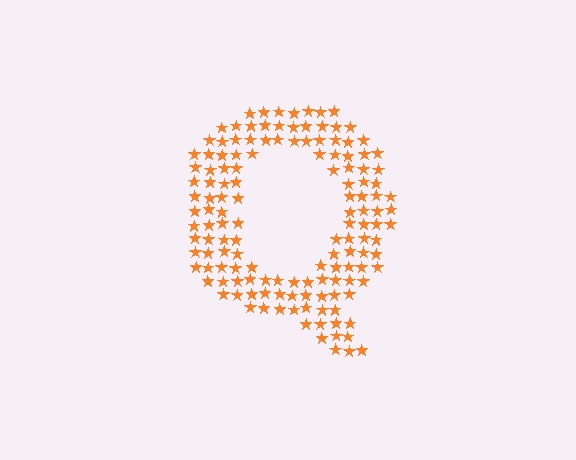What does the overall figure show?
The overall figure shows the letter Q.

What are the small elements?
The small elements are stars.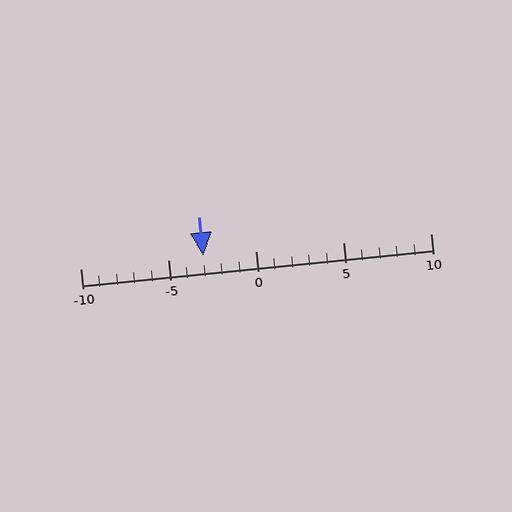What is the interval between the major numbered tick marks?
The major tick marks are spaced 5 units apart.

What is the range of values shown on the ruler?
The ruler shows values from -10 to 10.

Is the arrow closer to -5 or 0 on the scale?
The arrow is closer to -5.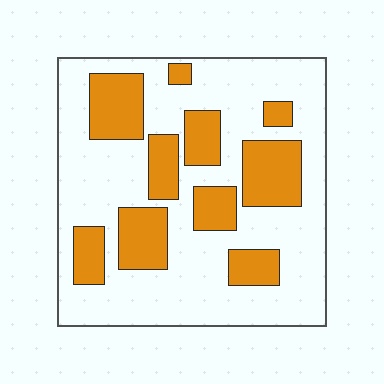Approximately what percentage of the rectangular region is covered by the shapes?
Approximately 30%.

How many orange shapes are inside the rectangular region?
10.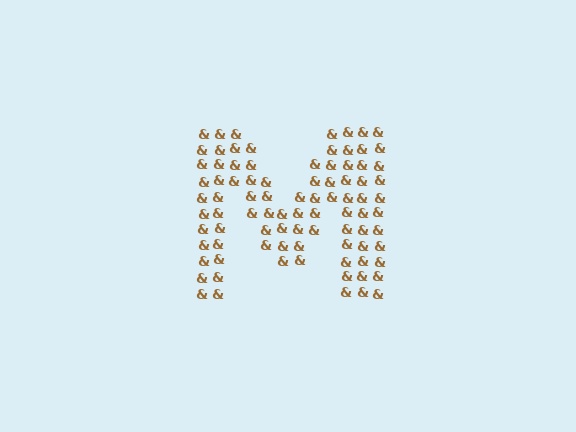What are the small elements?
The small elements are ampersands.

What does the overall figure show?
The overall figure shows the letter M.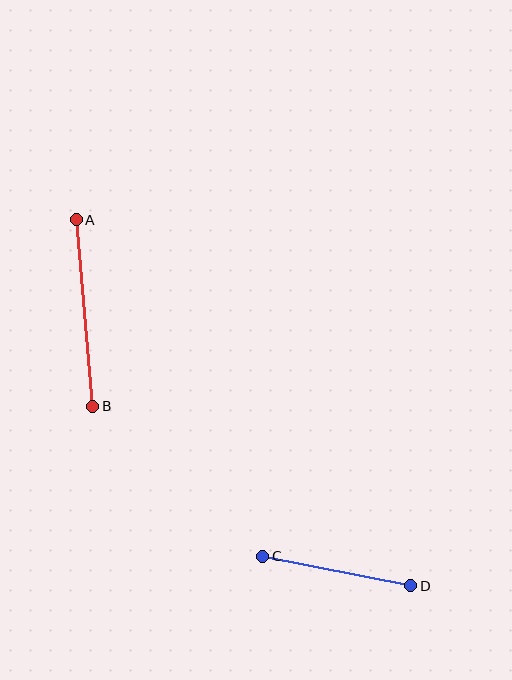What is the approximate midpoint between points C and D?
The midpoint is at approximately (337, 571) pixels.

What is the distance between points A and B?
The distance is approximately 187 pixels.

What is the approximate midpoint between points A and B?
The midpoint is at approximately (84, 313) pixels.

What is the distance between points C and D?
The distance is approximately 151 pixels.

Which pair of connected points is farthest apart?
Points A and B are farthest apart.